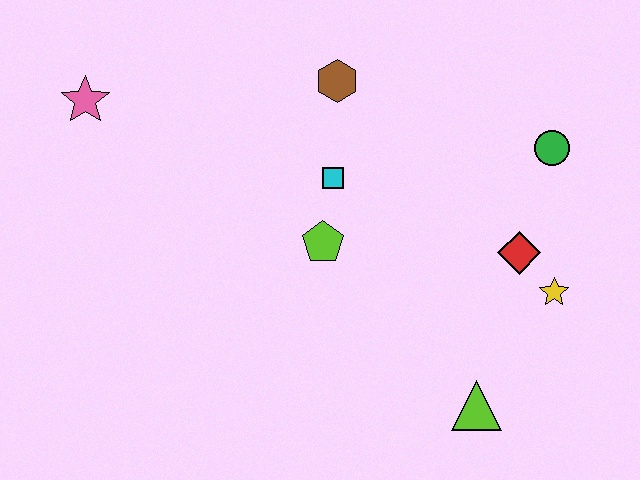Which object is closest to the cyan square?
The lime pentagon is closest to the cyan square.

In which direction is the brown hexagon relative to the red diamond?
The brown hexagon is to the left of the red diamond.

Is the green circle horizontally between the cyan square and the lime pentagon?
No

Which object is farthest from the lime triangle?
The pink star is farthest from the lime triangle.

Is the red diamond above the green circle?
No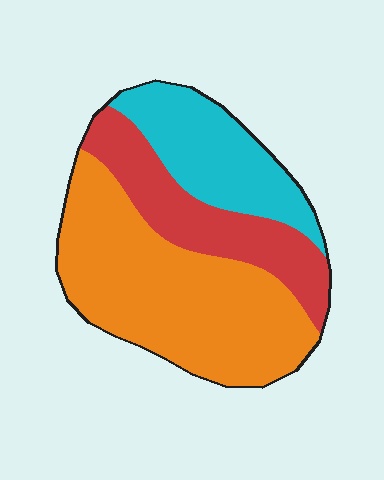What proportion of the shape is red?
Red takes up less than a quarter of the shape.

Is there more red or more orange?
Orange.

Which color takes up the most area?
Orange, at roughly 50%.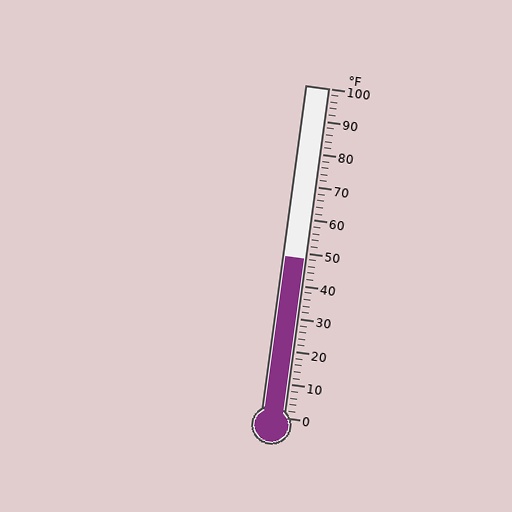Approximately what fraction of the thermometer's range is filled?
The thermometer is filled to approximately 50% of its range.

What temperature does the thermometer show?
The thermometer shows approximately 48°F.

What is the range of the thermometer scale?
The thermometer scale ranges from 0°F to 100°F.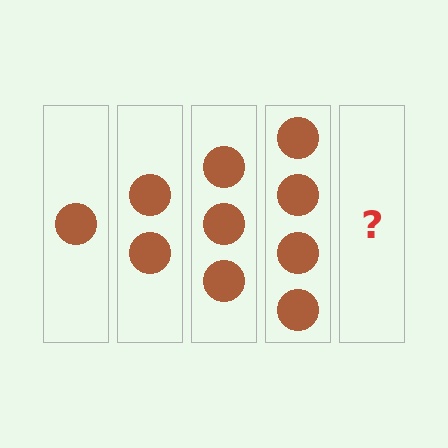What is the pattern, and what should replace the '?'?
The pattern is that each step adds one more circle. The '?' should be 5 circles.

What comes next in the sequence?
The next element should be 5 circles.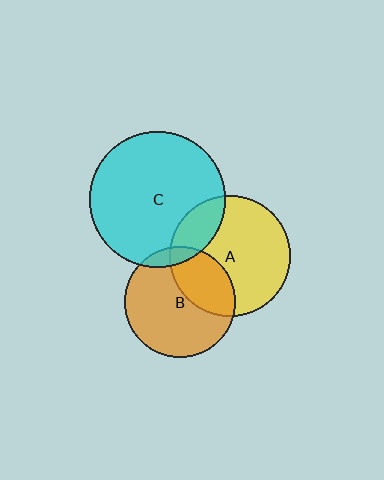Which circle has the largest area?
Circle C (cyan).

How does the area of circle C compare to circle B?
Approximately 1.5 times.